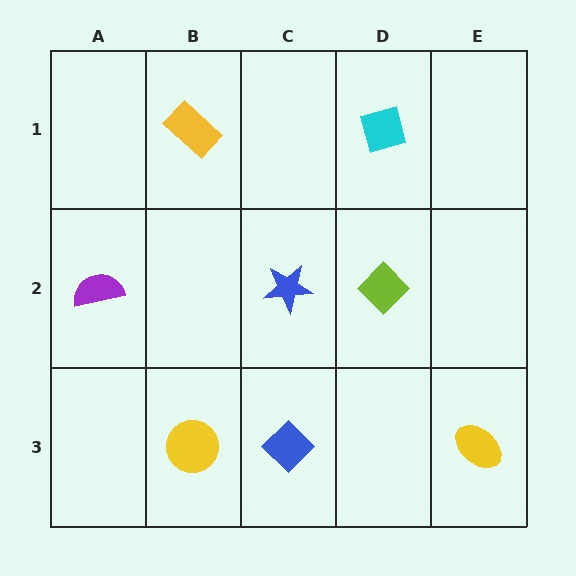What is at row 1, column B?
A yellow rectangle.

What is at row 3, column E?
A yellow ellipse.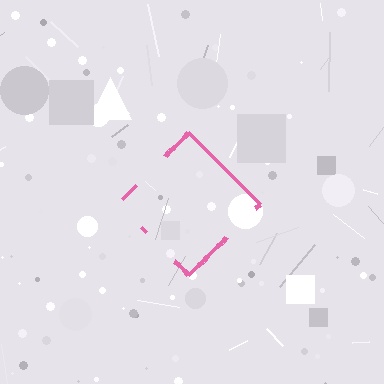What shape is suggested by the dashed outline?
The dashed outline suggests a diamond.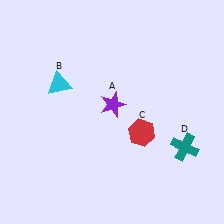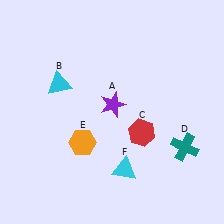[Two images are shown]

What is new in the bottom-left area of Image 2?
An orange hexagon (E) was added in the bottom-left area of Image 2.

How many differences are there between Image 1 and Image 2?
There are 2 differences between the two images.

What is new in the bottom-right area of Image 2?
A cyan triangle (F) was added in the bottom-right area of Image 2.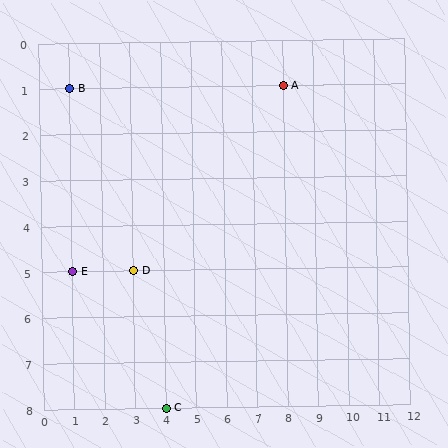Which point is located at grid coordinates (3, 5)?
Point D is at (3, 5).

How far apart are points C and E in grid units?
Points C and E are 3 columns and 3 rows apart (about 4.2 grid units diagonally).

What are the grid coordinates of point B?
Point B is at grid coordinates (1, 1).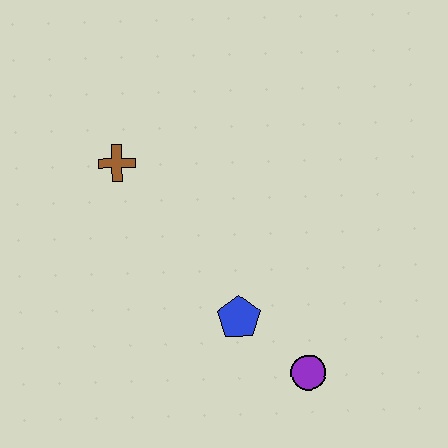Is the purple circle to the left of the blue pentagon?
No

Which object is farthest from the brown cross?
The purple circle is farthest from the brown cross.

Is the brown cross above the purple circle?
Yes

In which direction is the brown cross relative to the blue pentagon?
The brown cross is above the blue pentagon.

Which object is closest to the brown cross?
The blue pentagon is closest to the brown cross.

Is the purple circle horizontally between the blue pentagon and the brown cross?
No